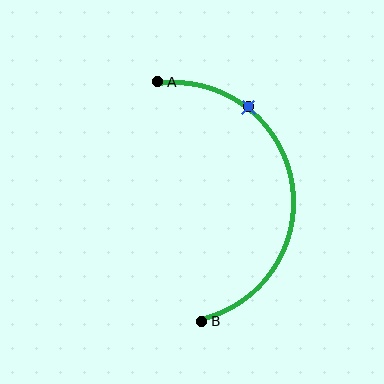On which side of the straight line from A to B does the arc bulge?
The arc bulges to the right of the straight line connecting A and B.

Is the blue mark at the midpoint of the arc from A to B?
No. The blue mark lies on the arc but is closer to endpoint A. The arc midpoint would be at the point on the curve equidistant along the arc from both A and B.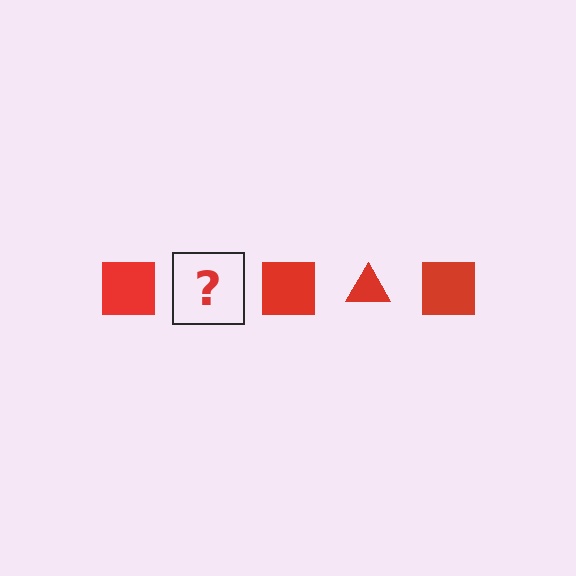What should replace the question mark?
The question mark should be replaced with a red triangle.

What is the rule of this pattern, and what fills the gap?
The rule is that the pattern cycles through square, triangle shapes in red. The gap should be filled with a red triangle.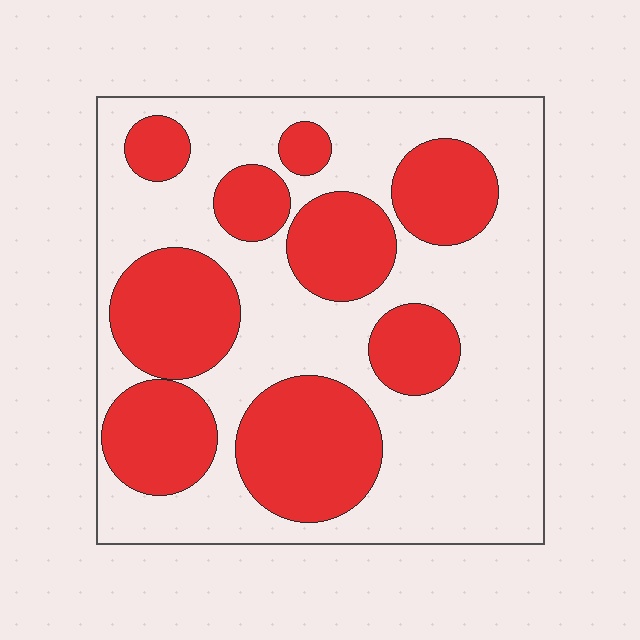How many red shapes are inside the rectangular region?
9.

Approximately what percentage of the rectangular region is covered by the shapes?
Approximately 40%.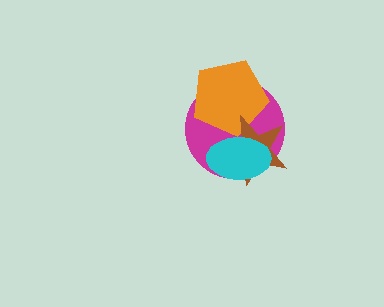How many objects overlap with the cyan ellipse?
3 objects overlap with the cyan ellipse.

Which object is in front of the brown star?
The cyan ellipse is in front of the brown star.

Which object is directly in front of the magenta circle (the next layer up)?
The orange pentagon is directly in front of the magenta circle.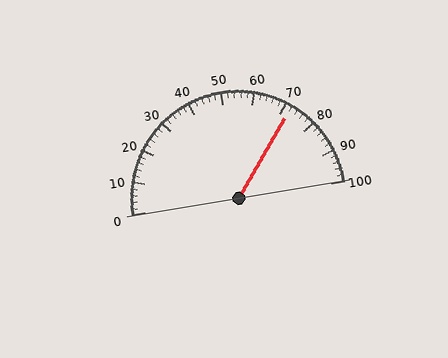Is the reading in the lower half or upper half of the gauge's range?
The reading is in the upper half of the range (0 to 100).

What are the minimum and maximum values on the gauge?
The gauge ranges from 0 to 100.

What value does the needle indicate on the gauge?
The needle indicates approximately 72.